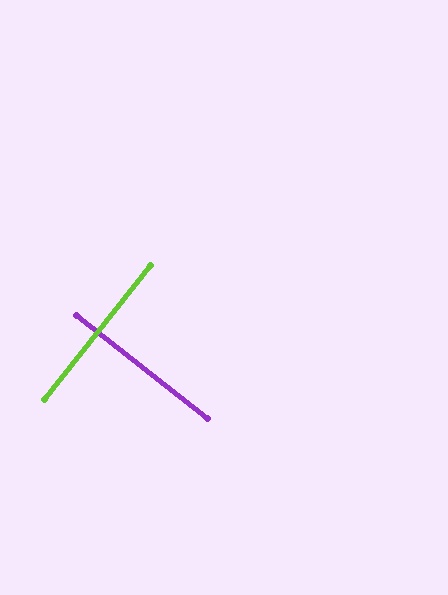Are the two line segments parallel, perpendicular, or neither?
Perpendicular — they meet at approximately 90°.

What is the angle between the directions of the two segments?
Approximately 90 degrees.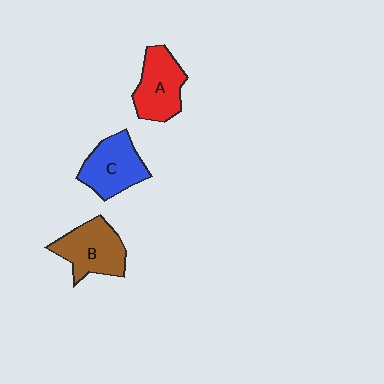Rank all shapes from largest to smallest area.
From largest to smallest: B (brown), C (blue), A (red).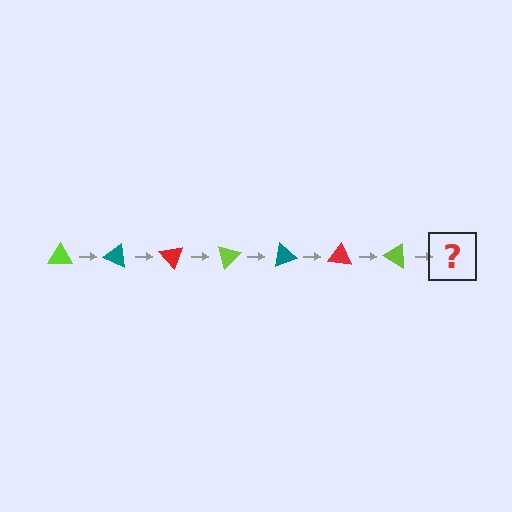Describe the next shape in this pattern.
It should be a teal triangle, rotated 175 degrees from the start.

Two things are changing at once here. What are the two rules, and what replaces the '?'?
The two rules are that it rotates 25 degrees each step and the color cycles through lime, teal, and red. The '?' should be a teal triangle, rotated 175 degrees from the start.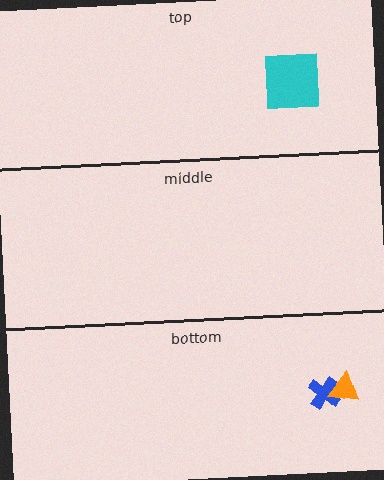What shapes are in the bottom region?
The blue cross, the orange triangle.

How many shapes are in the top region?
1.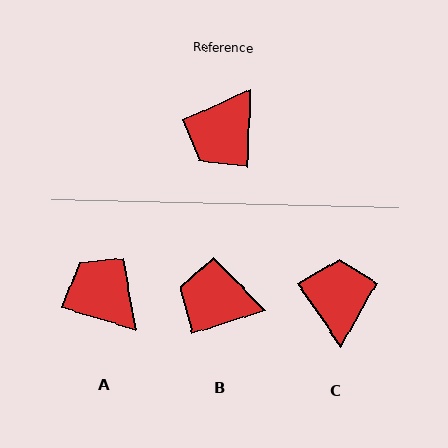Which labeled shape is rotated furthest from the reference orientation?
C, about 144 degrees away.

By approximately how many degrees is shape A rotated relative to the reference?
Approximately 105 degrees clockwise.